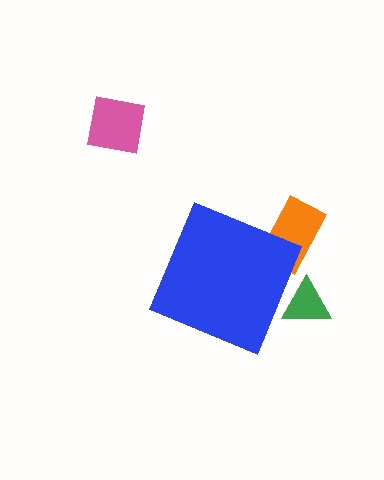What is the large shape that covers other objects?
A blue diamond.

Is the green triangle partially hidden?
Yes, the green triangle is partially hidden behind the blue diamond.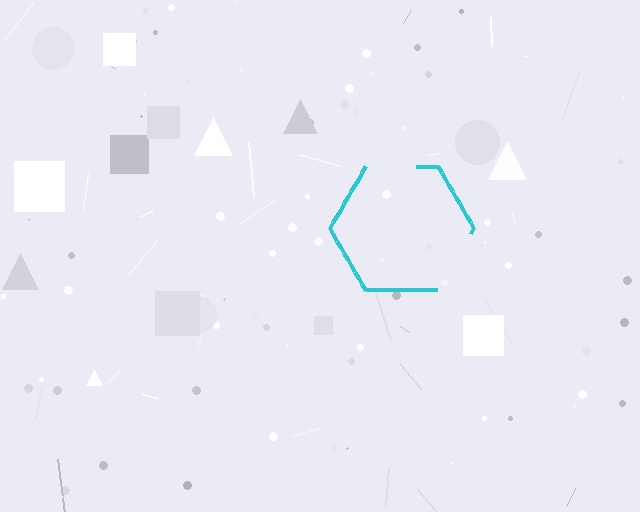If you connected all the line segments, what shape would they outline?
They would outline a hexagon.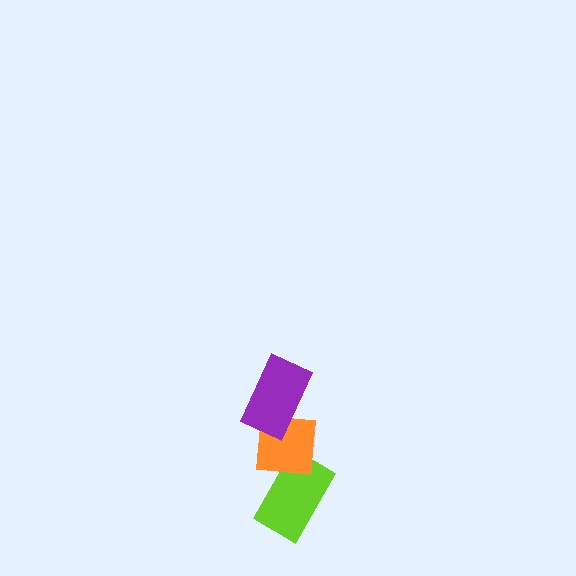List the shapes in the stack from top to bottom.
From top to bottom: the purple rectangle, the orange square, the lime rectangle.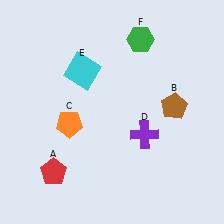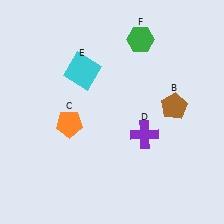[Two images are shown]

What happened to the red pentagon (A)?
The red pentagon (A) was removed in Image 2. It was in the bottom-left area of Image 1.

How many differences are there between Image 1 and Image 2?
There is 1 difference between the two images.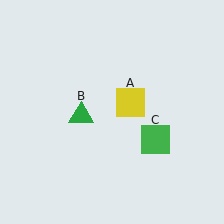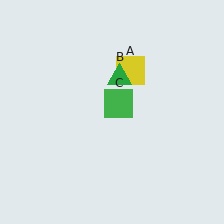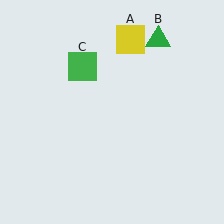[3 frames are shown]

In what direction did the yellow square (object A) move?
The yellow square (object A) moved up.